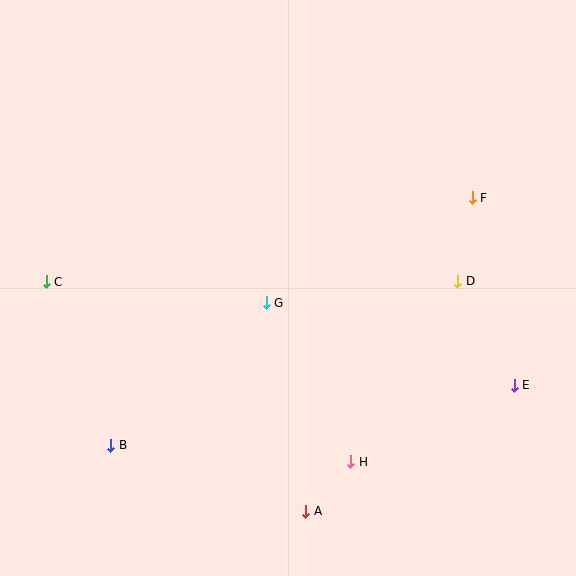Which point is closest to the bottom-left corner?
Point B is closest to the bottom-left corner.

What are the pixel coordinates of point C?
Point C is at (46, 282).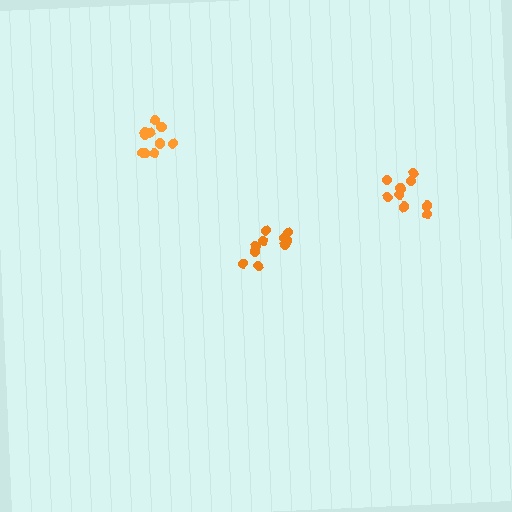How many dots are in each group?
Group 1: 10 dots, Group 2: 10 dots, Group 3: 10 dots (30 total).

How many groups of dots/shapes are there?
There are 3 groups.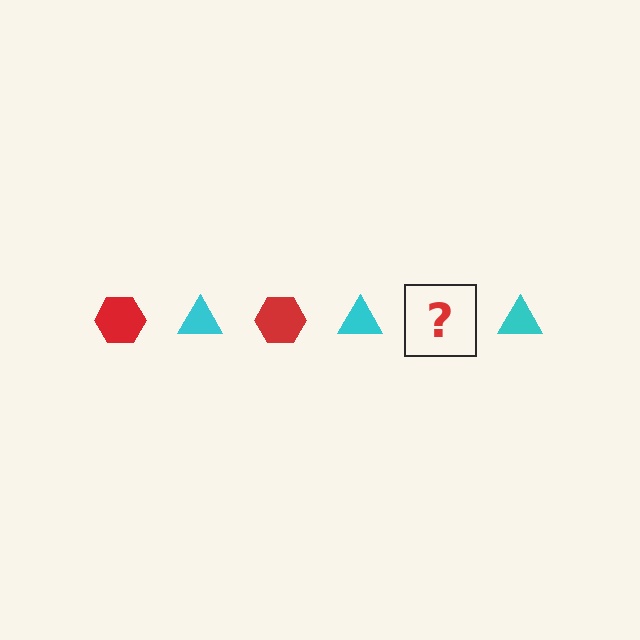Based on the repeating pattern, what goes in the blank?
The blank should be a red hexagon.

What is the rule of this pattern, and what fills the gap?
The rule is that the pattern alternates between red hexagon and cyan triangle. The gap should be filled with a red hexagon.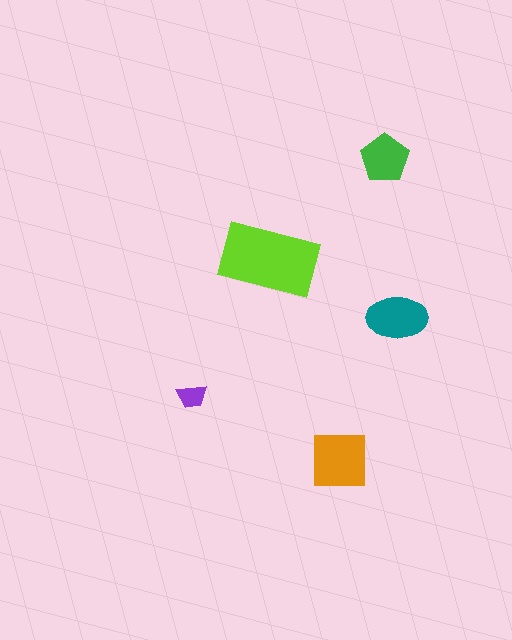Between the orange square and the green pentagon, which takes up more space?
The orange square.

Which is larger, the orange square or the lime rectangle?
The lime rectangle.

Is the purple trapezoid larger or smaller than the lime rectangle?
Smaller.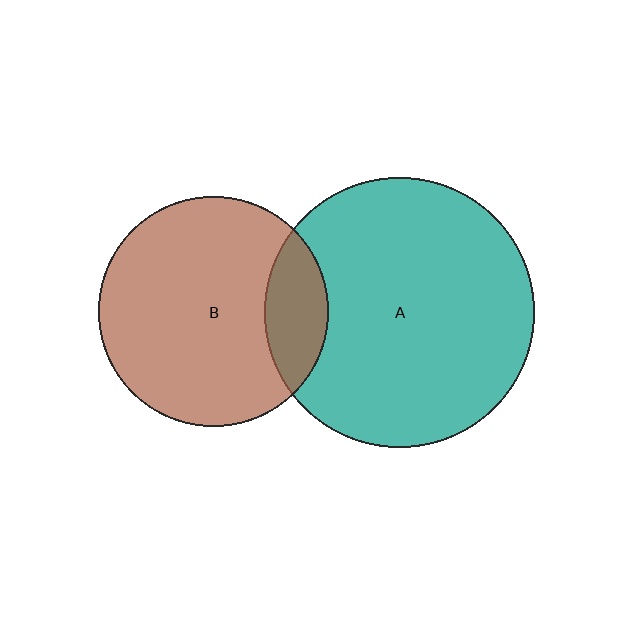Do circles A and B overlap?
Yes.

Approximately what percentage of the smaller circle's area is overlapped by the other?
Approximately 20%.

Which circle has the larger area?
Circle A (teal).